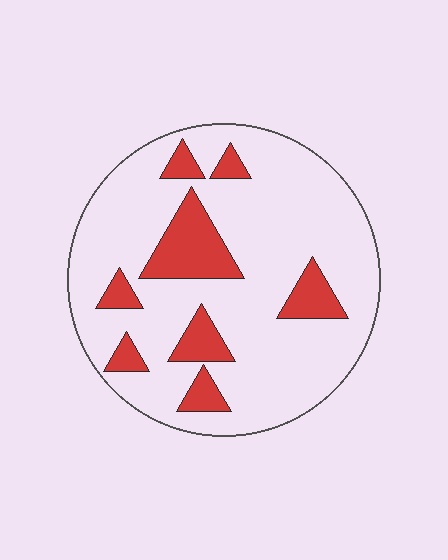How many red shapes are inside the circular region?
8.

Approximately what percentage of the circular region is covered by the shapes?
Approximately 20%.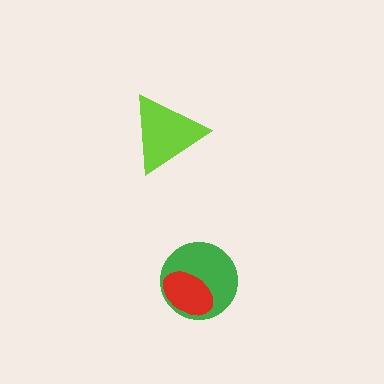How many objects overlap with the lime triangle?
0 objects overlap with the lime triangle.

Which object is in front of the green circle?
The red ellipse is in front of the green circle.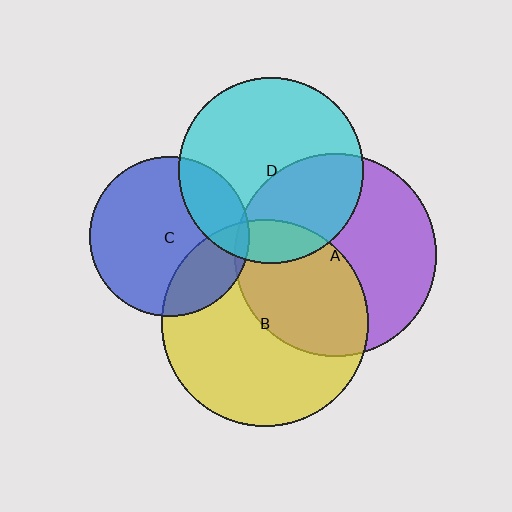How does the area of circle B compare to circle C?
Approximately 1.7 times.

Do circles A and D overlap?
Yes.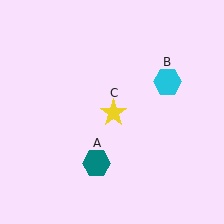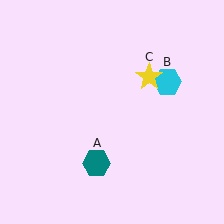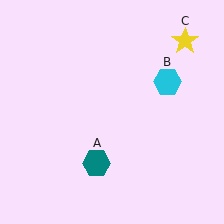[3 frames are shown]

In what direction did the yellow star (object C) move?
The yellow star (object C) moved up and to the right.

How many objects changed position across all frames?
1 object changed position: yellow star (object C).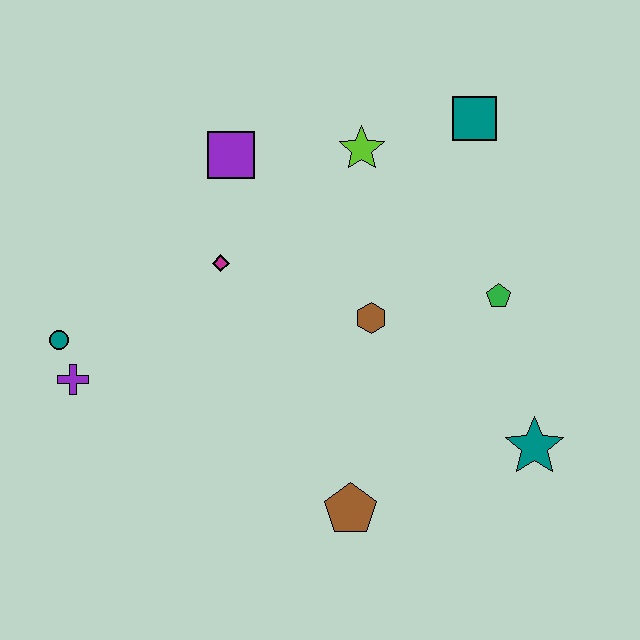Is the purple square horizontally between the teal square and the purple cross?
Yes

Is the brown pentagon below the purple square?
Yes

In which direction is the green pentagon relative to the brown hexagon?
The green pentagon is to the right of the brown hexagon.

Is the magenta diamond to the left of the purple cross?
No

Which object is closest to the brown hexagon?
The green pentagon is closest to the brown hexagon.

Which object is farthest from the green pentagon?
The teal circle is farthest from the green pentagon.